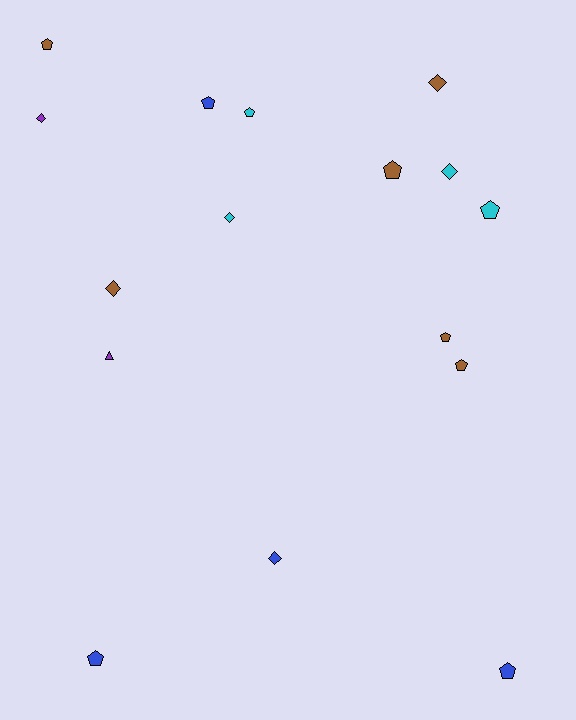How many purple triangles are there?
There is 1 purple triangle.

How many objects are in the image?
There are 16 objects.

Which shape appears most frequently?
Pentagon, with 9 objects.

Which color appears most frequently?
Brown, with 6 objects.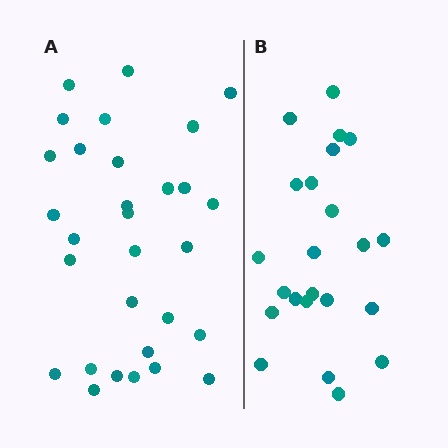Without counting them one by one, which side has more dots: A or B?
Region A (the left region) has more dots.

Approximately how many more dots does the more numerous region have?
Region A has roughly 8 or so more dots than region B.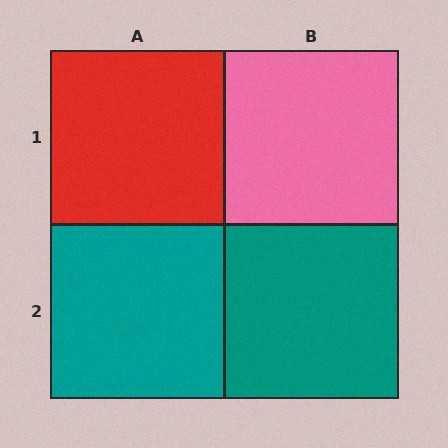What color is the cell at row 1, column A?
Red.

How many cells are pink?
1 cell is pink.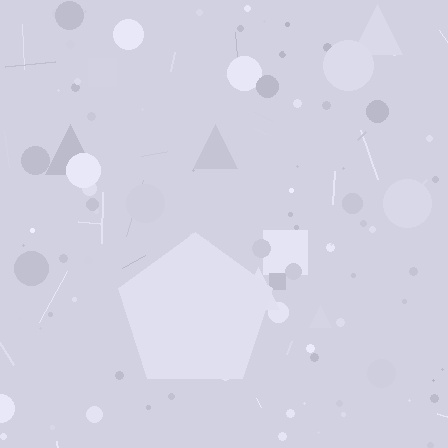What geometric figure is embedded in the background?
A pentagon is embedded in the background.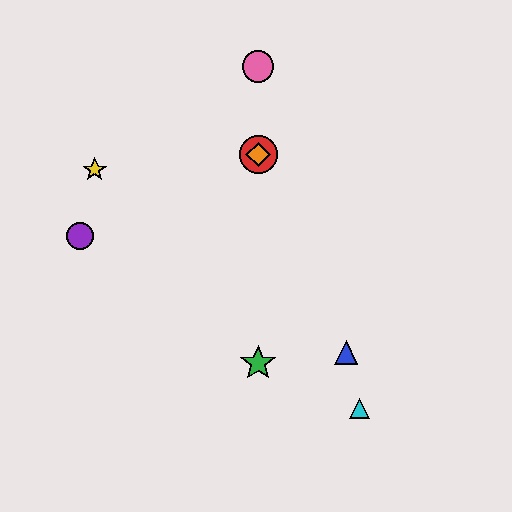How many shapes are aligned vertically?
4 shapes (the red circle, the green star, the orange diamond, the pink circle) are aligned vertically.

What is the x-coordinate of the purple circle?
The purple circle is at x≈80.